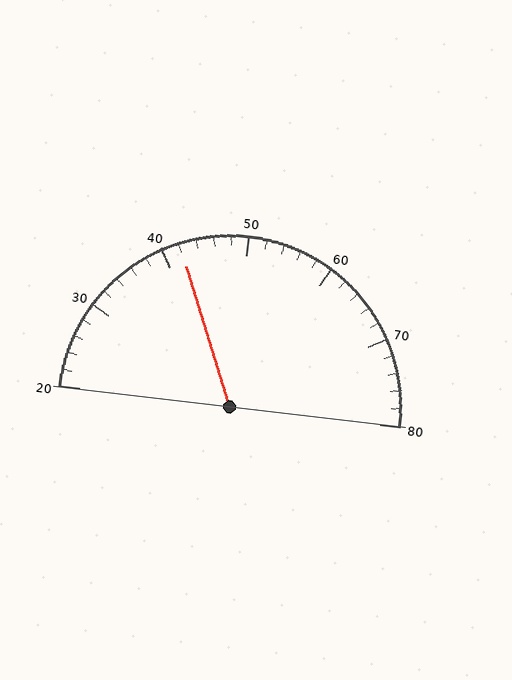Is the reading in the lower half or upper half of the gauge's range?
The reading is in the lower half of the range (20 to 80).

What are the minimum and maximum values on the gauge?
The gauge ranges from 20 to 80.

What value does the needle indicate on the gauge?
The needle indicates approximately 42.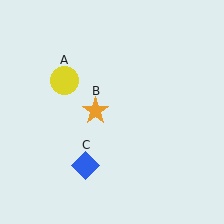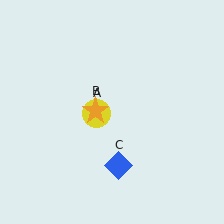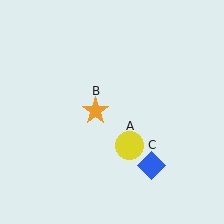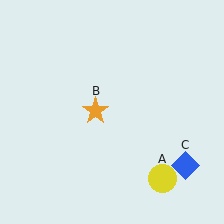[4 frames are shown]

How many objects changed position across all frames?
2 objects changed position: yellow circle (object A), blue diamond (object C).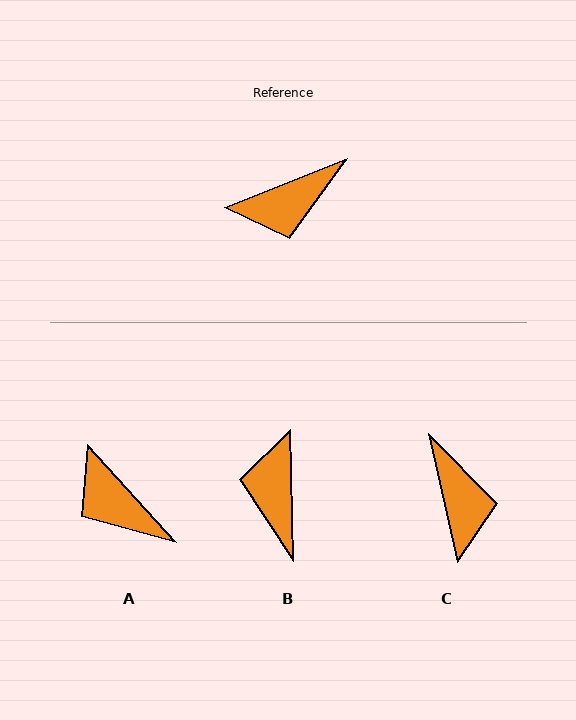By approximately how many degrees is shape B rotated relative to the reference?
Approximately 111 degrees clockwise.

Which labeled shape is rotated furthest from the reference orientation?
B, about 111 degrees away.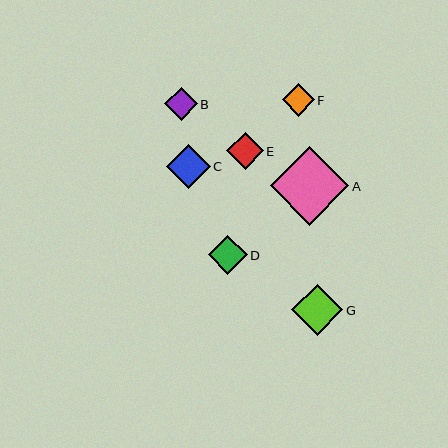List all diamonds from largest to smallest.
From largest to smallest: A, G, C, D, E, B, F.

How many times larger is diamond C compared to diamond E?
Diamond C is approximately 1.2 times the size of diamond E.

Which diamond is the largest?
Diamond A is the largest with a size of approximately 78 pixels.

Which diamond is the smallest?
Diamond F is the smallest with a size of approximately 32 pixels.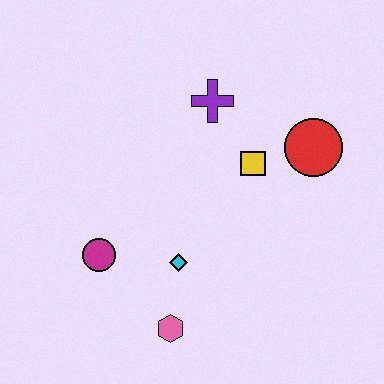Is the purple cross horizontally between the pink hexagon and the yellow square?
Yes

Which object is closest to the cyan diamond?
The pink hexagon is closest to the cyan diamond.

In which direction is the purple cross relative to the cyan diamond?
The purple cross is above the cyan diamond.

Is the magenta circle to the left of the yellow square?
Yes